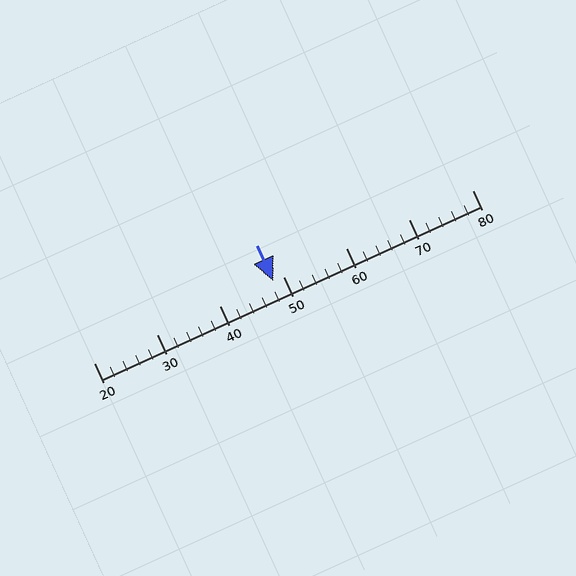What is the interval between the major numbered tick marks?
The major tick marks are spaced 10 units apart.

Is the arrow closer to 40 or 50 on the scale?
The arrow is closer to 50.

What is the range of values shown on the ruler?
The ruler shows values from 20 to 80.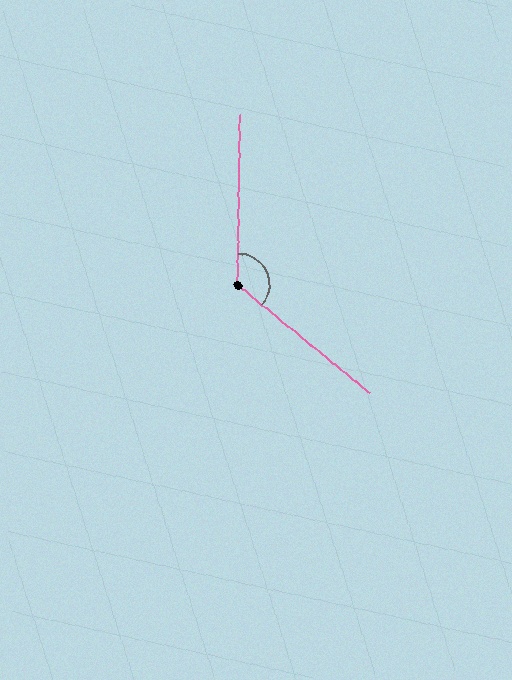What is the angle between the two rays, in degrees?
Approximately 129 degrees.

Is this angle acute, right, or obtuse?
It is obtuse.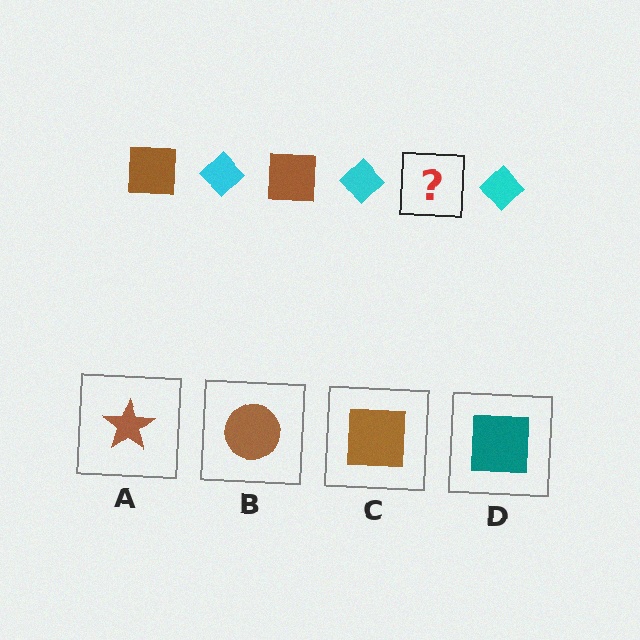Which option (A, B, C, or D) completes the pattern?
C.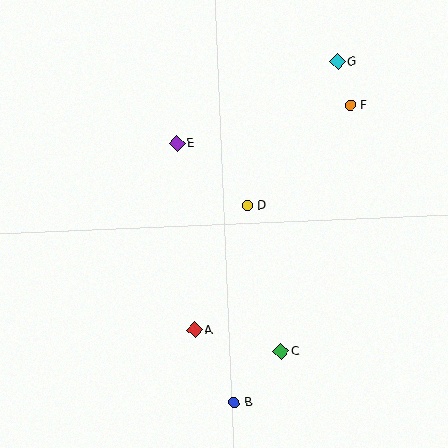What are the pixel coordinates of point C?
Point C is at (281, 352).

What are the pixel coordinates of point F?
Point F is at (351, 106).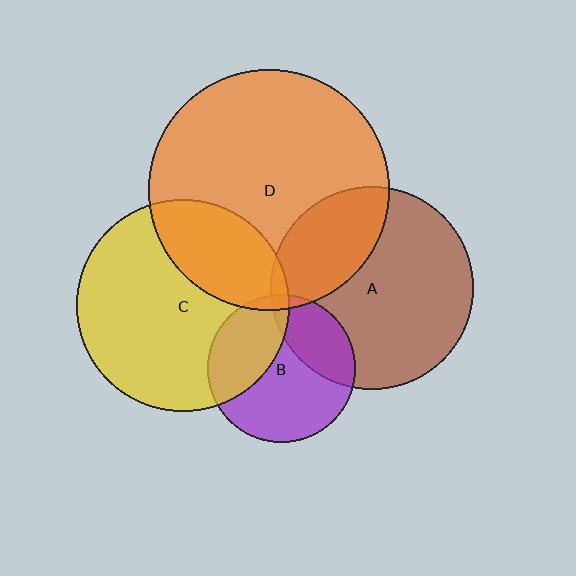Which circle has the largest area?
Circle D (orange).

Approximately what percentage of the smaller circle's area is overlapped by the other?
Approximately 30%.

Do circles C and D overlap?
Yes.